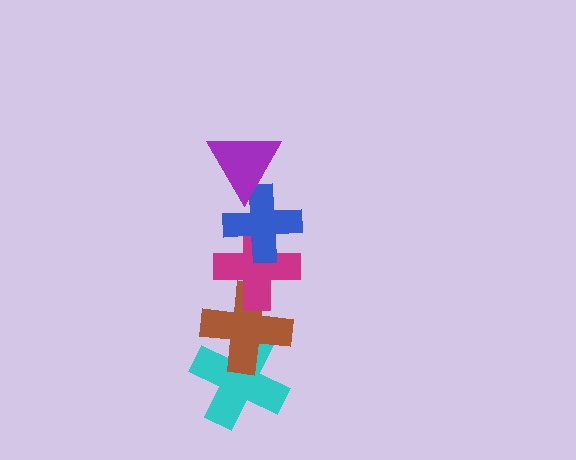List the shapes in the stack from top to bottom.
From top to bottom: the purple triangle, the blue cross, the magenta cross, the brown cross, the cyan cross.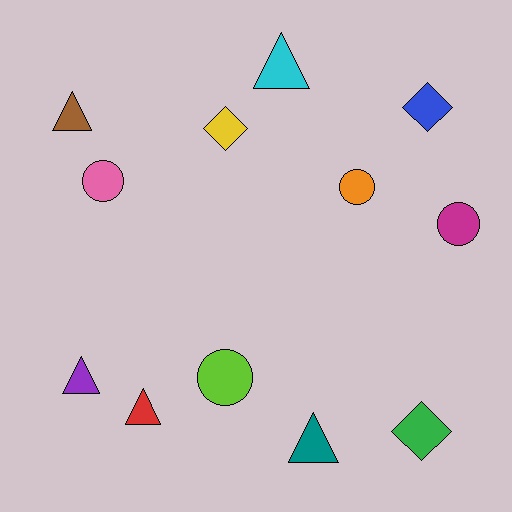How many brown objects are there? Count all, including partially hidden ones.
There is 1 brown object.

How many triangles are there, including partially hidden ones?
There are 5 triangles.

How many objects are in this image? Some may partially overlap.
There are 12 objects.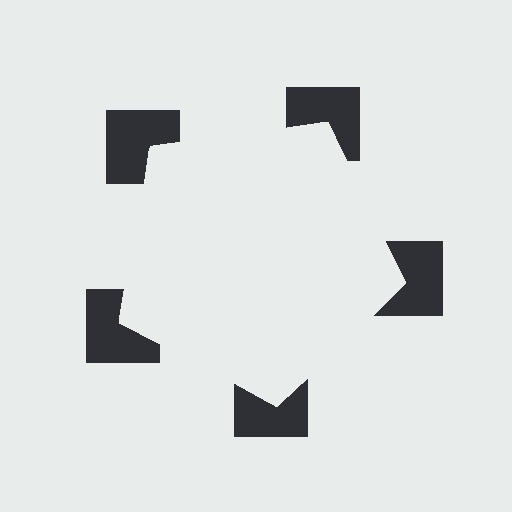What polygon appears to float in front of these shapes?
An illusory pentagon — its edges are inferred from the aligned wedge cuts in the notched squares, not physically drawn.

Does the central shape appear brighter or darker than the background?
It typically appears slightly brighter than the background, even though no actual brightness change is drawn.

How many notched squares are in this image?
There are 5 — one at each vertex of the illusory pentagon.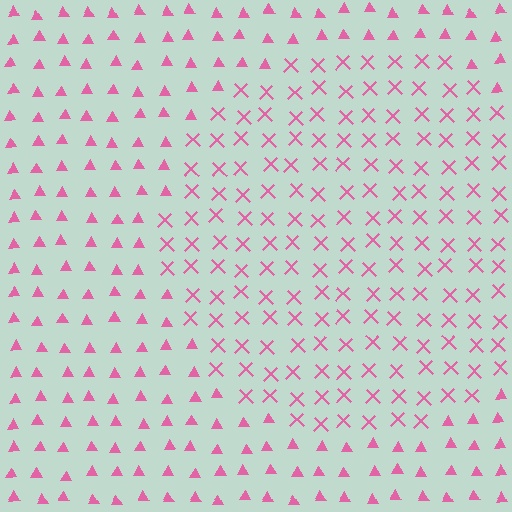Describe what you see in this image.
The image is filled with small pink elements arranged in a uniform grid. A circle-shaped region contains X marks, while the surrounding area contains triangles. The boundary is defined purely by the change in element shape.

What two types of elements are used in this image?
The image uses X marks inside the circle region and triangles outside it.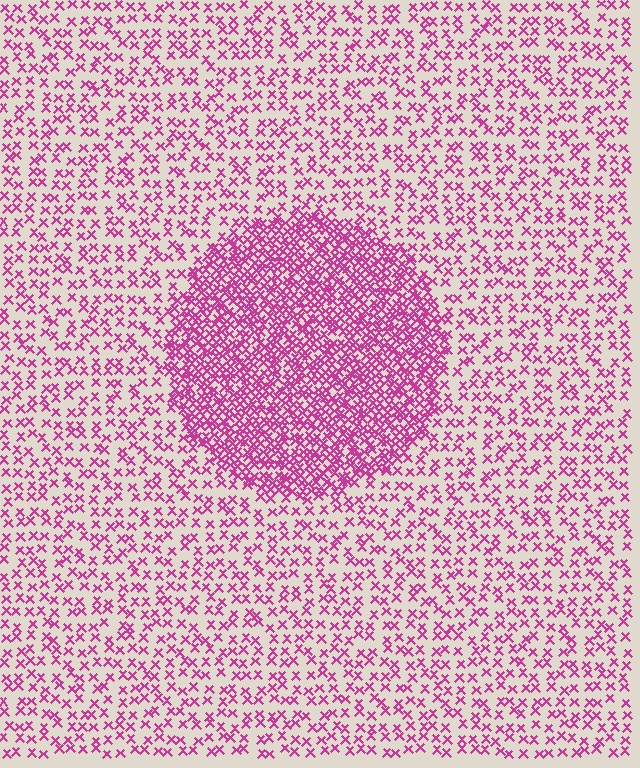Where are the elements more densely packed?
The elements are more densely packed inside the circle boundary.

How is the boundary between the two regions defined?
The boundary is defined by a change in element density (approximately 2.6x ratio). All elements are the same color, size, and shape.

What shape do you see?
I see a circle.